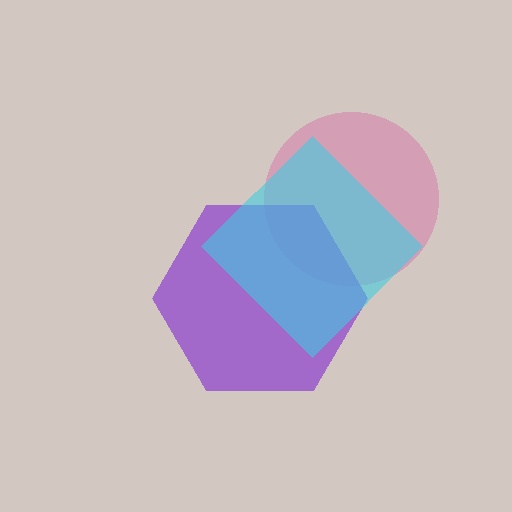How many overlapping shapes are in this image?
There are 3 overlapping shapes in the image.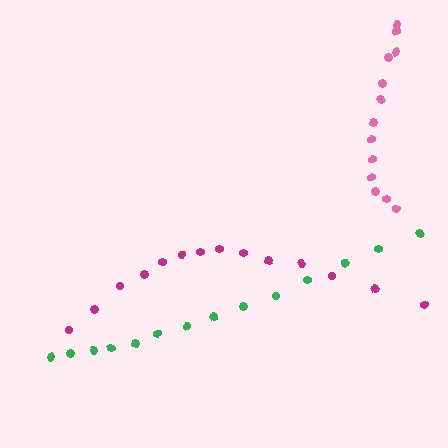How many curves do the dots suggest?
There are 3 distinct paths.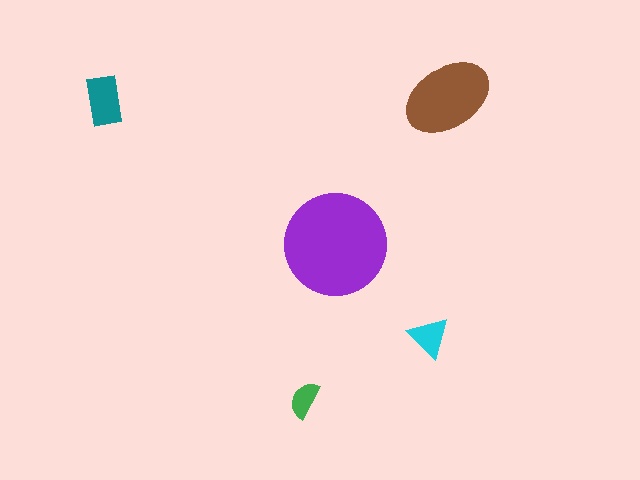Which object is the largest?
The purple circle.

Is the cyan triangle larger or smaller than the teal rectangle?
Smaller.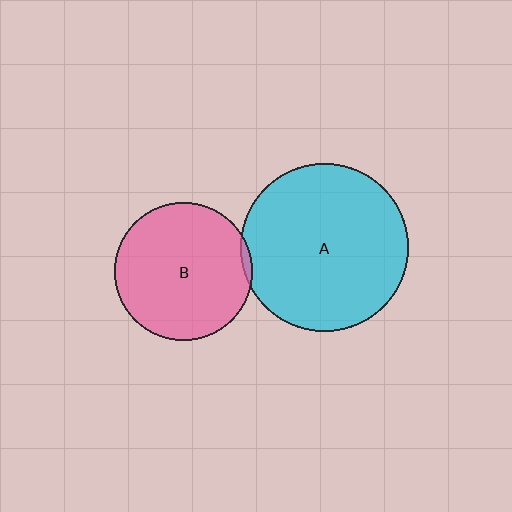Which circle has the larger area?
Circle A (cyan).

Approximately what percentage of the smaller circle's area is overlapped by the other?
Approximately 5%.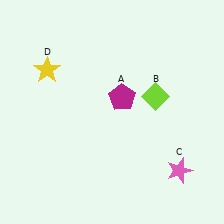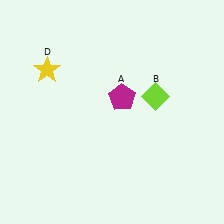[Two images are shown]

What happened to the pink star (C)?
The pink star (C) was removed in Image 2. It was in the bottom-right area of Image 1.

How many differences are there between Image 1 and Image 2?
There is 1 difference between the two images.